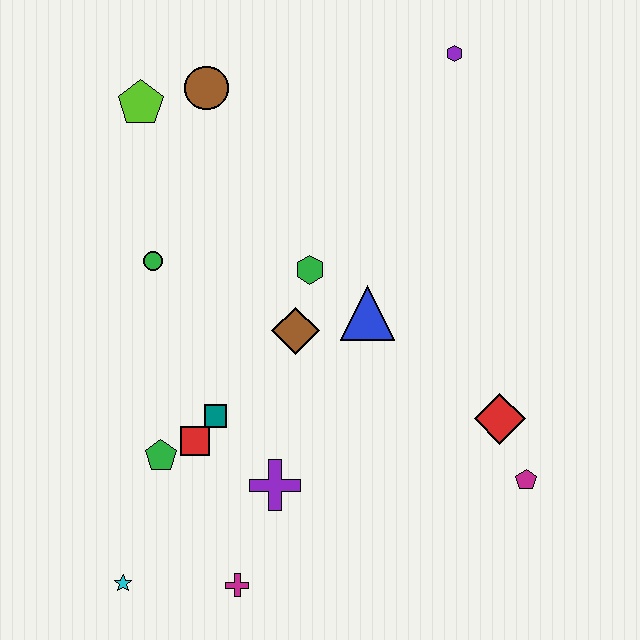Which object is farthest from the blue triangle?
The cyan star is farthest from the blue triangle.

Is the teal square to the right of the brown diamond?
No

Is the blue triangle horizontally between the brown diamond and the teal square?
No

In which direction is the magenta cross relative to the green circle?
The magenta cross is below the green circle.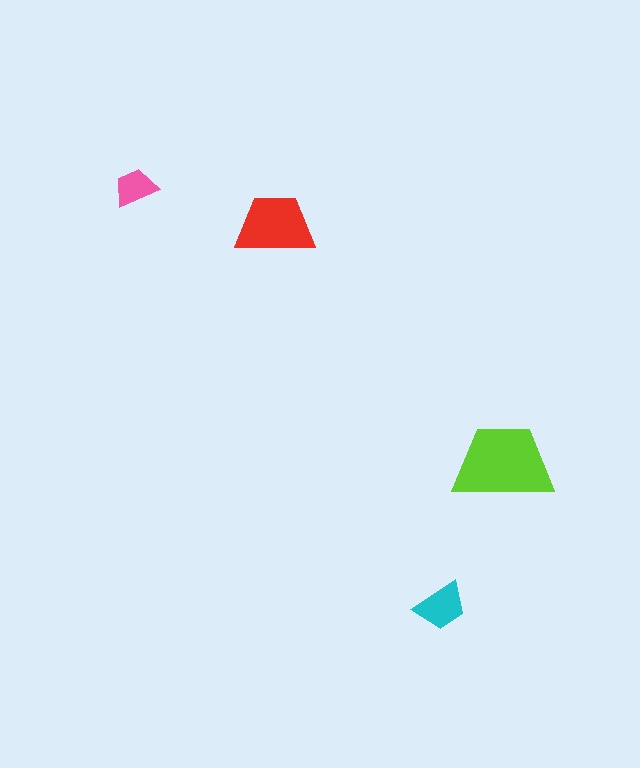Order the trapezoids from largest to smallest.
the lime one, the red one, the cyan one, the pink one.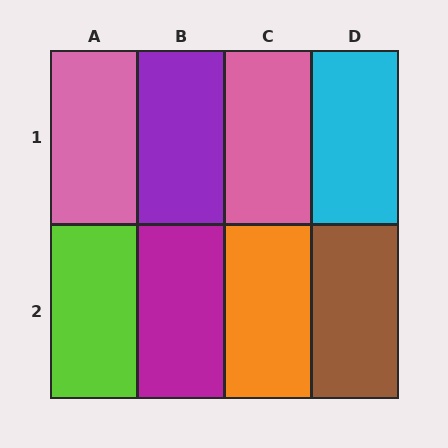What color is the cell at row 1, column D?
Cyan.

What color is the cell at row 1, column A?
Pink.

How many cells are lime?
1 cell is lime.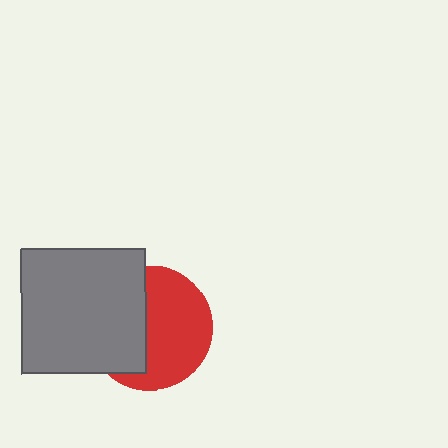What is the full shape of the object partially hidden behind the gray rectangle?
The partially hidden object is a red circle.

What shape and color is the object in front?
The object in front is a gray rectangle.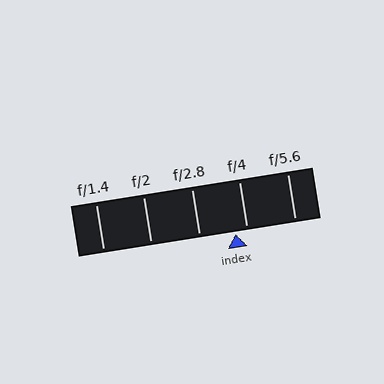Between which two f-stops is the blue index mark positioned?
The index mark is between f/2.8 and f/4.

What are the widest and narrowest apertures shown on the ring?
The widest aperture shown is f/1.4 and the narrowest is f/5.6.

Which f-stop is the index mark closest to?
The index mark is closest to f/4.